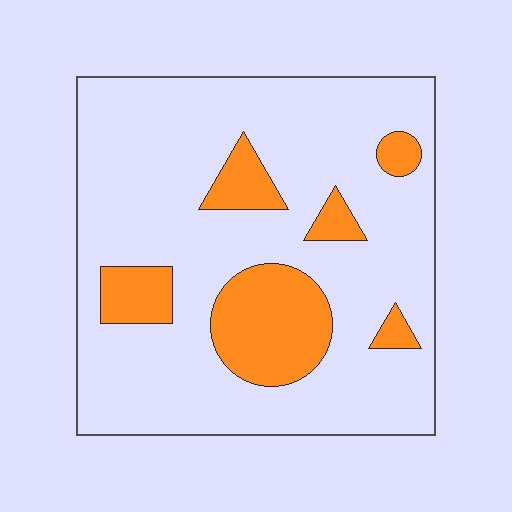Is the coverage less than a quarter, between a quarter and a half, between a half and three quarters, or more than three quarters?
Less than a quarter.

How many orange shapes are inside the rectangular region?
6.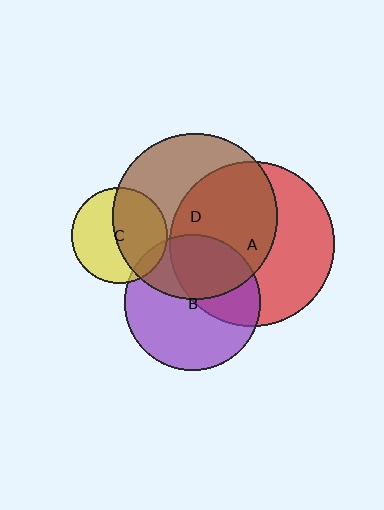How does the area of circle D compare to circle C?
Approximately 3.0 times.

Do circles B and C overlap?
Yes.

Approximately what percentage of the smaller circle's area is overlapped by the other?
Approximately 10%.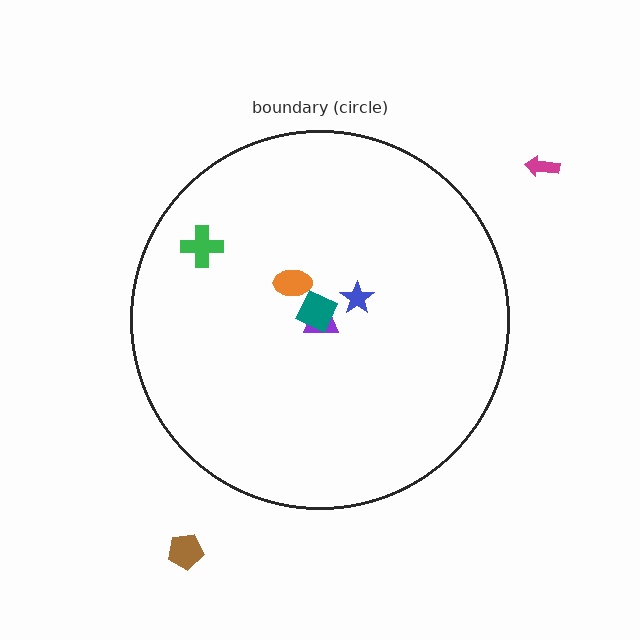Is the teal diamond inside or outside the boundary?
Inside.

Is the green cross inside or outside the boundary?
Inside.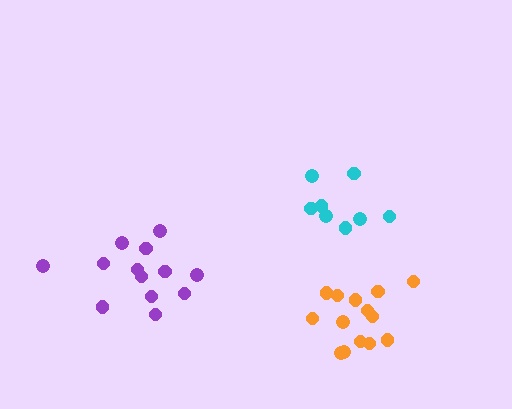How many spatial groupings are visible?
There are 3 spatial groupings.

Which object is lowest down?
The orange cluster is bottommost.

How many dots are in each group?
Group 1: 14 dots, Group 2: 8 dots, Group 3: 13 dots (35 total).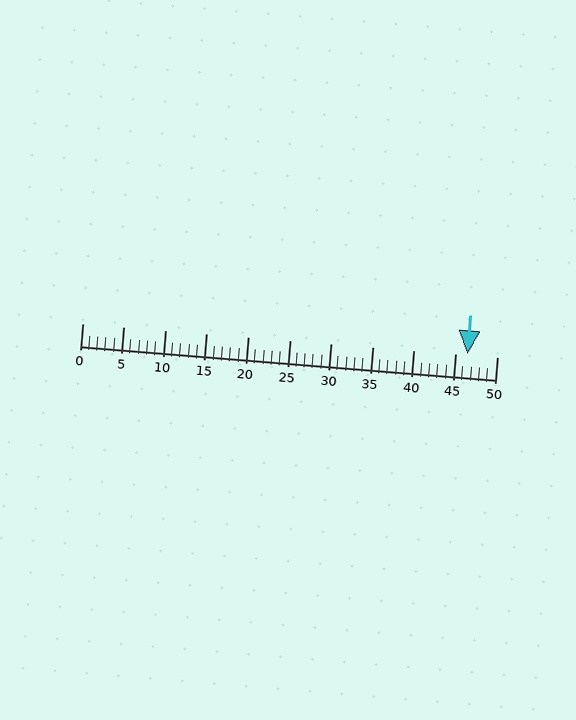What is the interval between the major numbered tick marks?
The major tick marks are spaced 5 units apart.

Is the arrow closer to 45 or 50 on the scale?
The arrow is closer to 45.